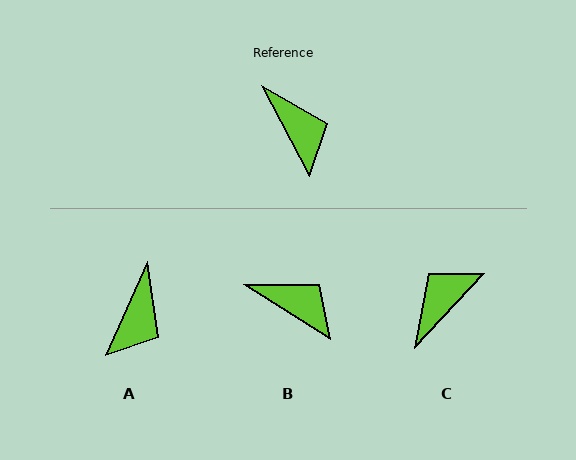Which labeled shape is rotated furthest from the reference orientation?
C, about 109 degrees away.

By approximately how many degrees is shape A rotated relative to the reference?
Approximately 53 degrees clockwise.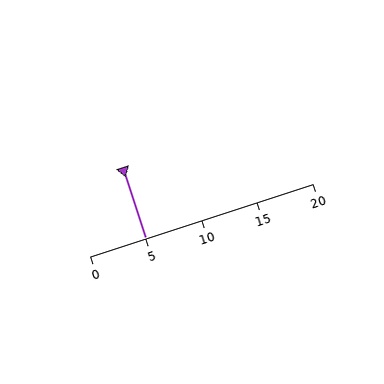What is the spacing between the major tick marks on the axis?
The major ticks are spaced 5 apart.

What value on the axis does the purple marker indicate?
The marker indicates approximately 5.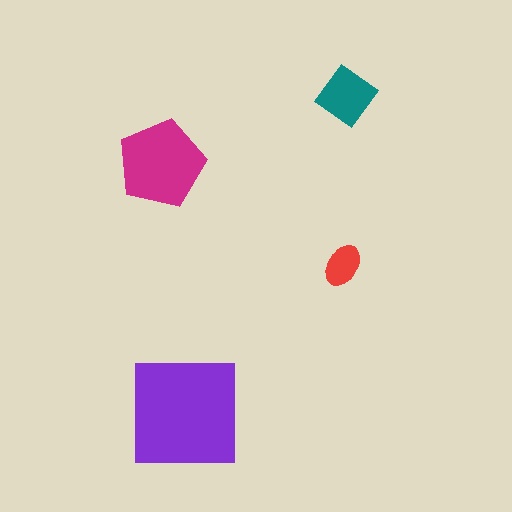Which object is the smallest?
The red ellipse.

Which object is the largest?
The purple square.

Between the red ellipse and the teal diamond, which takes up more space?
The teal diamond.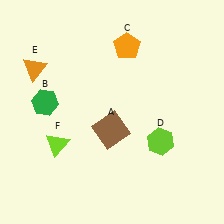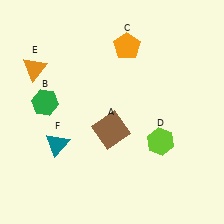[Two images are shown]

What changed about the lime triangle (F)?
In Image 1, F is lime. In Image 2, it changed to teal.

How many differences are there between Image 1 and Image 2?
There is 1 difference between the two images.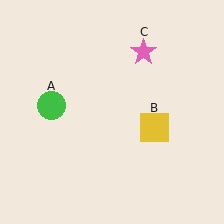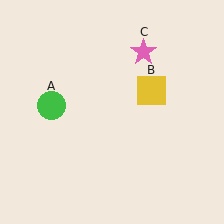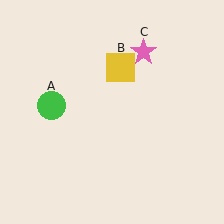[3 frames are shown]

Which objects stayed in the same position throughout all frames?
Green circle (object A) and pink star (object C) remained stationary.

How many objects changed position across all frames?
1 object changed position: yellow square (object B).